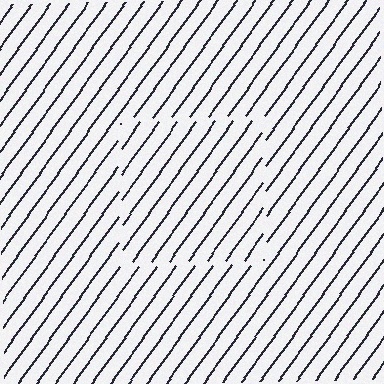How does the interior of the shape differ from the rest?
The interior of the shape contains the same grating, shifted by half a period — the contour is defined by the phase discontinuity where line-ends from the inner and outer gratings abut.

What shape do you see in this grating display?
An illusory square. The interior of the shape contains the same grating, shifted by half a period — the contour is defined by the phase discontinuity where line-ends from the inner and outer gratings abut.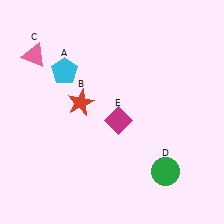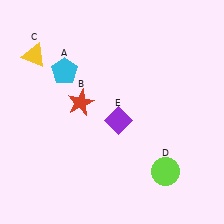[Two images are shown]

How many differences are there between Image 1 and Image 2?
There are 3 differences between the two images.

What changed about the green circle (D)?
In Image 1, D is green. In Image 2, it changed to lime.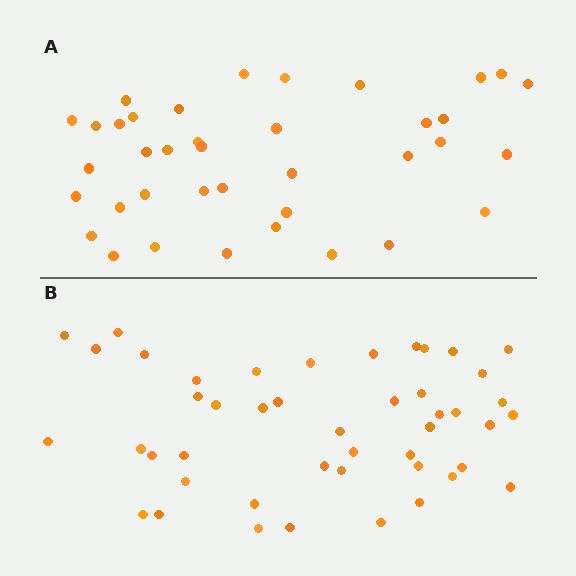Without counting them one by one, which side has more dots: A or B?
Region B (the bottom region) has more dots.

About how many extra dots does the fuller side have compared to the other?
Region B has roughly 8 or so more dots than region A.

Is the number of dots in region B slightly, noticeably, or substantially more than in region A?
Region B has only slightly more — the two regions are fairly close. The ratio is roughly 1.2 to 1.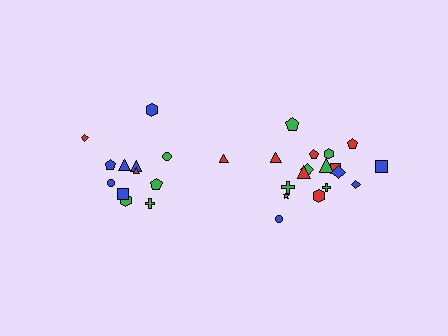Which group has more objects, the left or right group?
The right group.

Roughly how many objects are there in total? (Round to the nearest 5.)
Roughly 30 objects in total.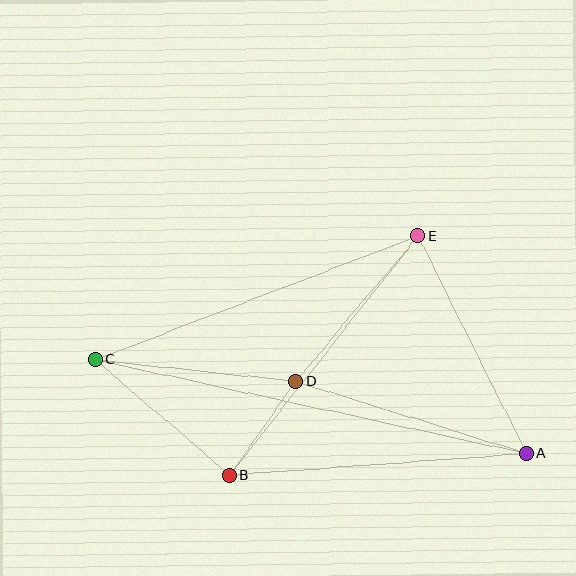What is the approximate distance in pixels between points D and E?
The distance between D and E is approximately 189 pixels.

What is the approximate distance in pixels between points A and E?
The distance between A and E is approximately 243 pixels.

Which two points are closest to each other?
Points B and D are closest to each other.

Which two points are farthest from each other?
Points A and C are farthest from each other.